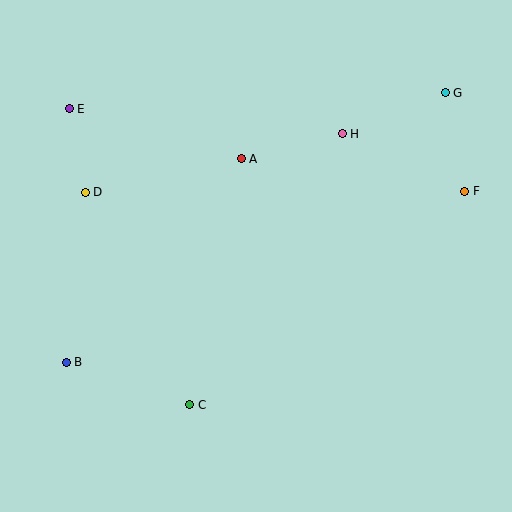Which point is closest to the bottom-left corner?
Point B is closest to the bottom-left corner.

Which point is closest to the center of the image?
Point A at (241, 159) is closest to the center.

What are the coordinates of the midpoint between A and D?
The midpoint between A and D is at (163, 176).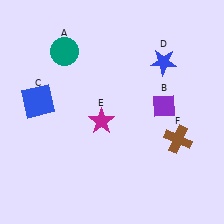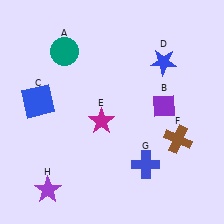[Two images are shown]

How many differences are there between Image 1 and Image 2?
There are 2 differences between the two images.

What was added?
A blue cross (G), a purple star (H) were added in Image 2.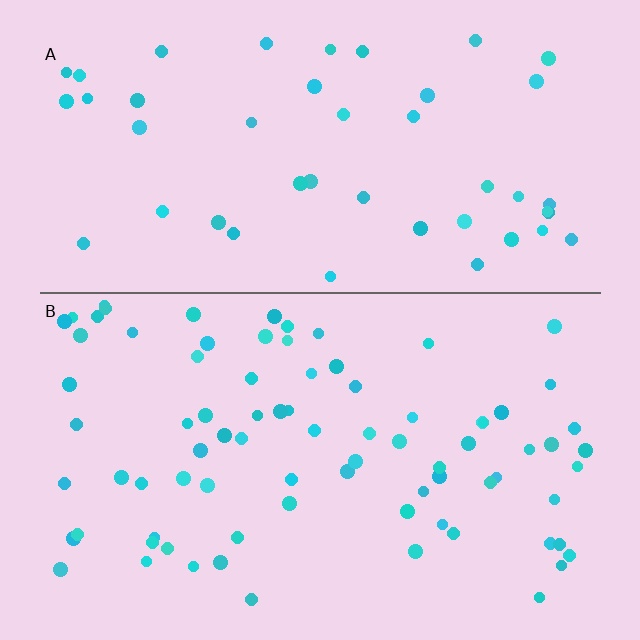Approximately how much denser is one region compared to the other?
Approximately 1.8× — region B over region A.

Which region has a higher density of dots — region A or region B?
B (the bottom).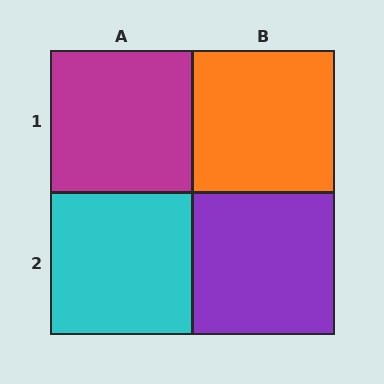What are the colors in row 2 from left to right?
Cyan, purple.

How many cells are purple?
1 cell is purple.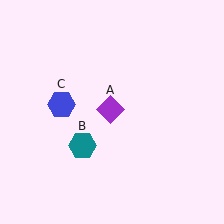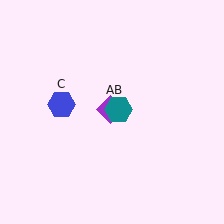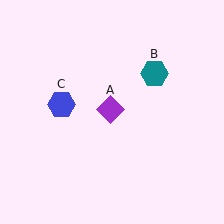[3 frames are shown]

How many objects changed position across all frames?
1 object changed position: teal hexagon (object B).